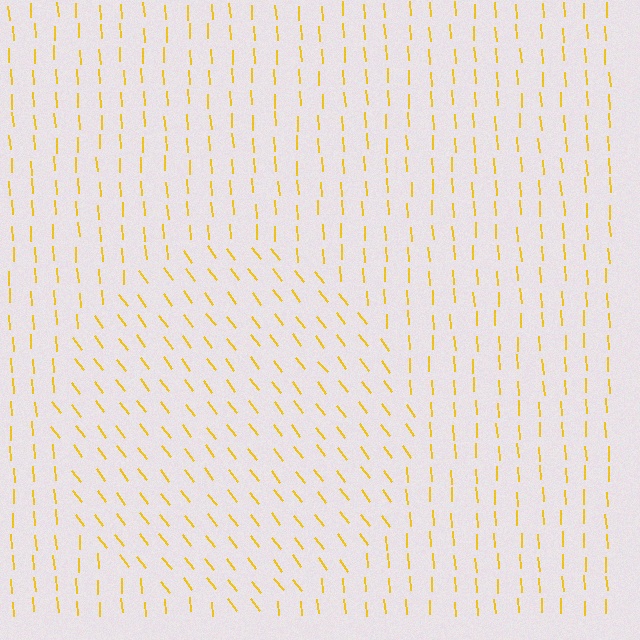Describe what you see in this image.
The image is filled with small yellow line segments. A circle region in the image has lines oriented differently from the surrounding lines, creating a visible texture boundary.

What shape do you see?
I see a circle.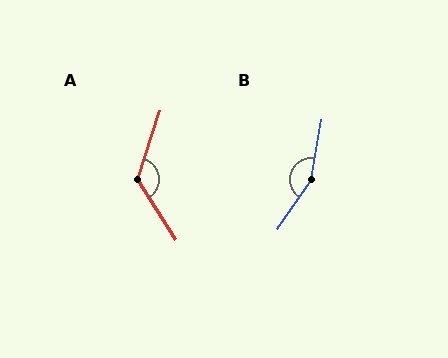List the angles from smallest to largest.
A (130°), B (155°).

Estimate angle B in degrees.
Approximately 155 degrees.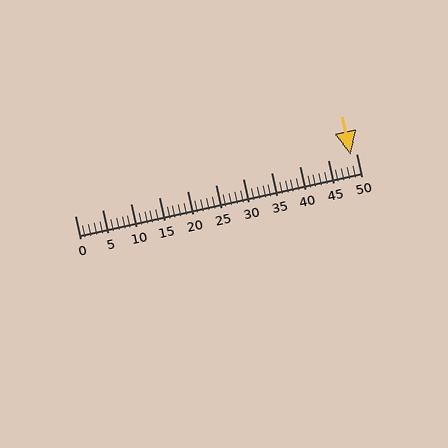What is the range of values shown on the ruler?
The ruler shows values from 0 to 50.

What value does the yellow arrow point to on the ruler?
The yellow arrow points to approximately 49.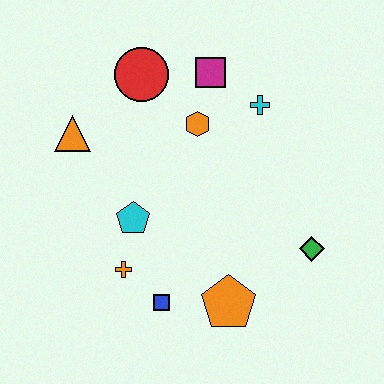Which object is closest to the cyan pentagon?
The orange cross is closest to the cyan pentagon.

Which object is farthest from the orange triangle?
The green diamond is farthest from the orange triangle.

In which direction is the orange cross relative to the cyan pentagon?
The orange cross is below the cyan pentagon.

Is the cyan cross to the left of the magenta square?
No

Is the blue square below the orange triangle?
Yes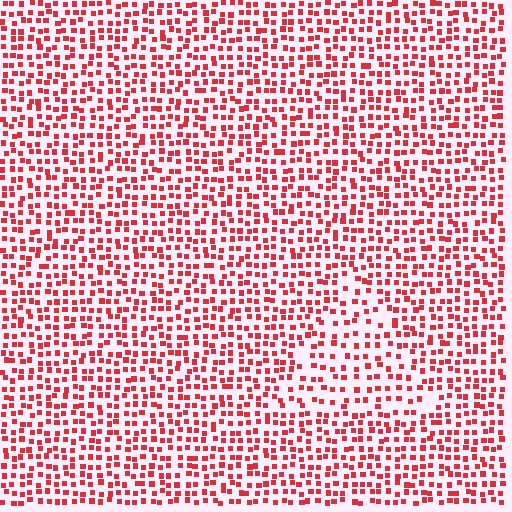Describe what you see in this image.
The image contains small red elements arranged at two different densities. A triangle-shaped region is visible where the elements are less densely packed than the surrounding area.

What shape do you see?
I see a triangle.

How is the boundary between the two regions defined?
The boundary is defined by a change in element density (approximately 1.6x ratio). All elements are the same color, size, and shape.